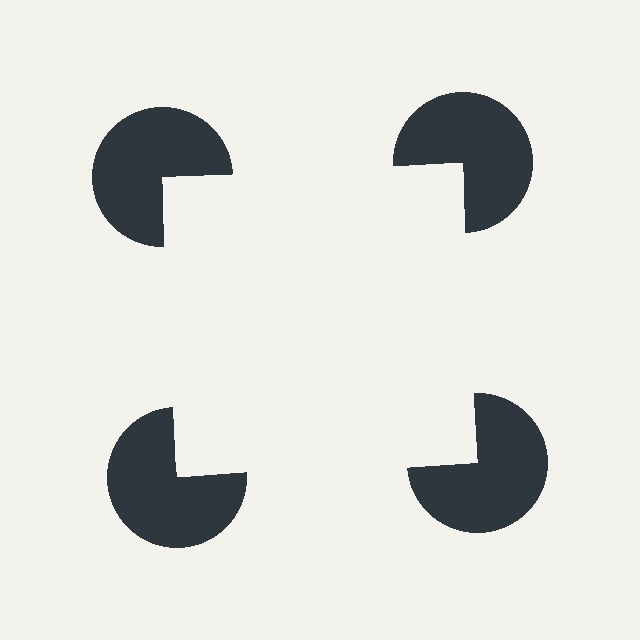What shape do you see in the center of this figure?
An illusory square — its edges are inferred from the aligned wedge cuts in the pac-man discs, not physically drawn.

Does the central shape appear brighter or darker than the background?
It typically appears slightly brighter than the background, even though no actual brightness change is drawn.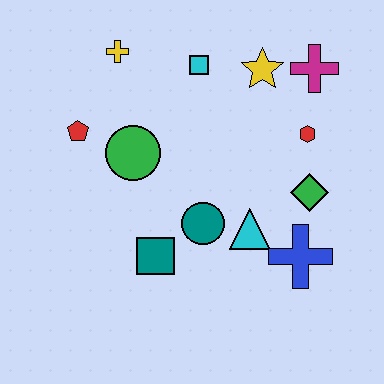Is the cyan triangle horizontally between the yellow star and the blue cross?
No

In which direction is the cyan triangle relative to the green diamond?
The cyan triangle is to the left of the green diamond.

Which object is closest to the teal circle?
The cyan triangle is closest to the teal circle.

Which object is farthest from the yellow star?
The teal square is farthest from the yellow star.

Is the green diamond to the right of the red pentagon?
Yes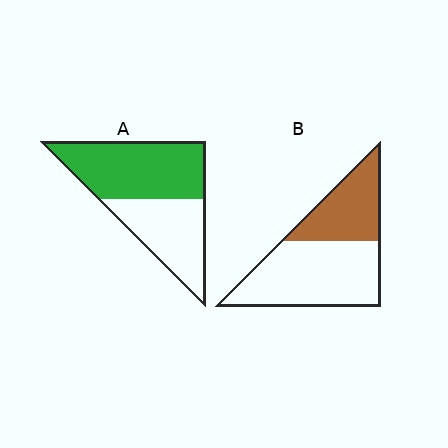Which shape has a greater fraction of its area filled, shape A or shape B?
Shape A.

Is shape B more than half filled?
No.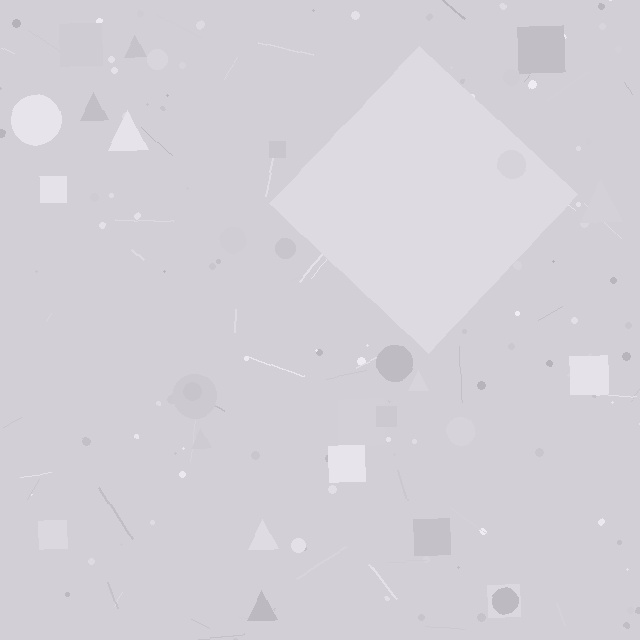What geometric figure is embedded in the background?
A diamond is embedded in the background.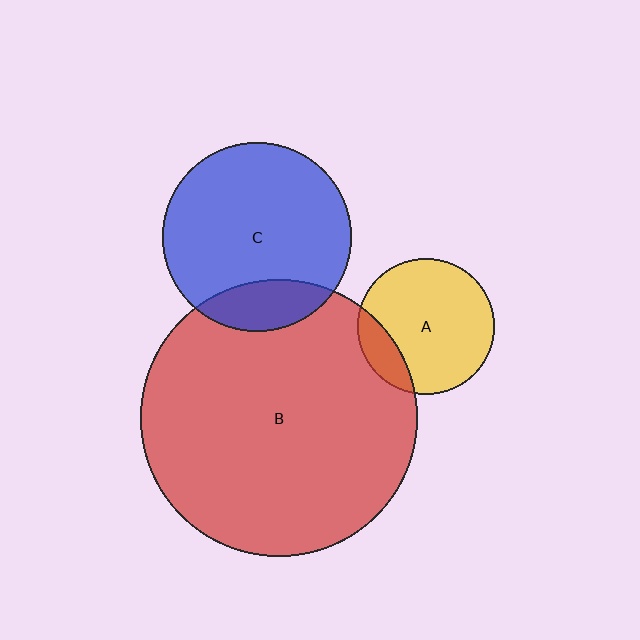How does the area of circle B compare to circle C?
Approximately 2.2 times.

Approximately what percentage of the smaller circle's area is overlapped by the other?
Approximately 20%.